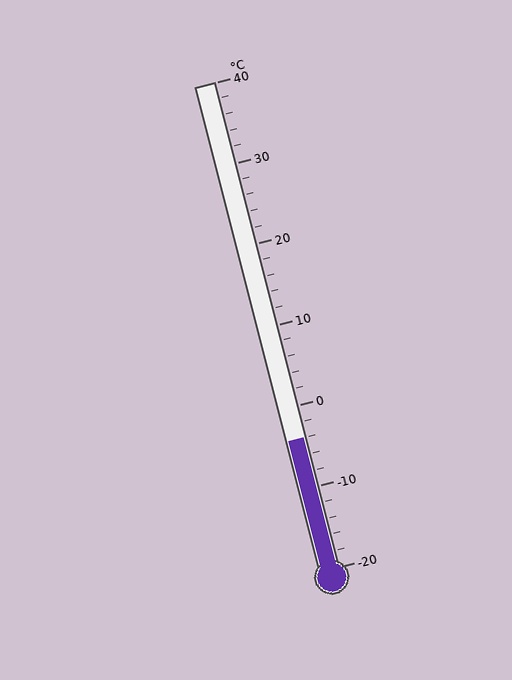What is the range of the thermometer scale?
The thermometer scale ranges from -20°C to 40°C.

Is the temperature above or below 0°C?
The temperature is below 0°C.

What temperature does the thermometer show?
The thermometer shows approximately -4°C.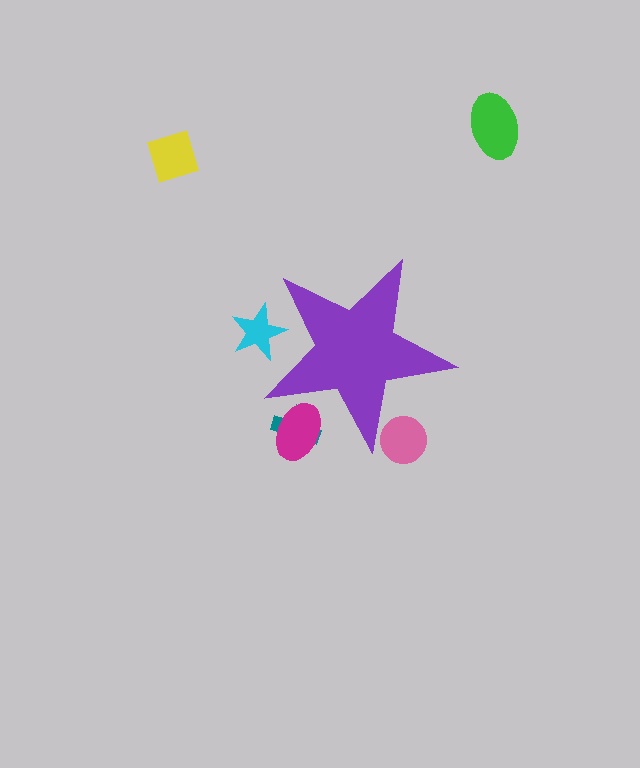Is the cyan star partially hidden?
Yes, the cyan star is partially hidden behind the purple star.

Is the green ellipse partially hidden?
No, the green ellipse is fully visible.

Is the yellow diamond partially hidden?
No, the yellow diamond is fully visible.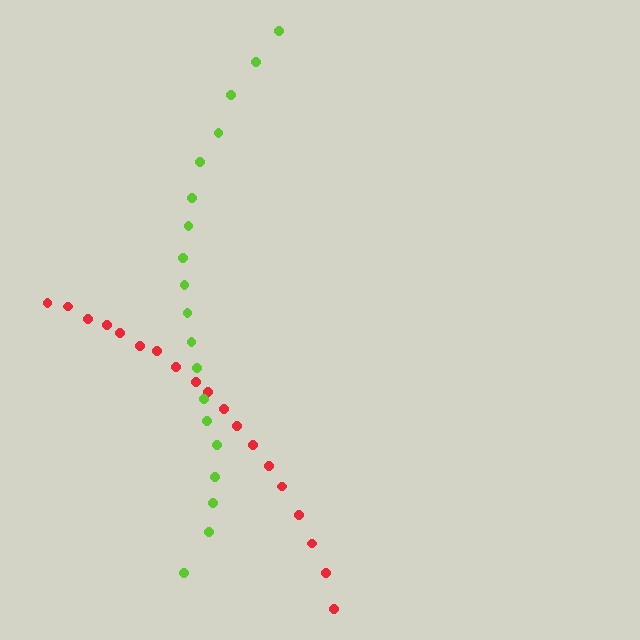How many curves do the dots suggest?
There are 2 distinct paths.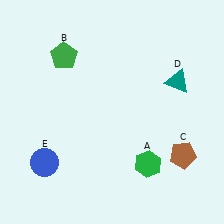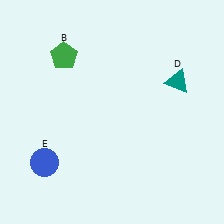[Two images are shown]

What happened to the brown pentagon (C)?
The brown pentagon (C) was removed in Image 2. It was in the bottom-right area of Image 1.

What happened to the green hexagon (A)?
The green hexagon (A) was removed in Image 2. It was in the bottom-right area of Image 1.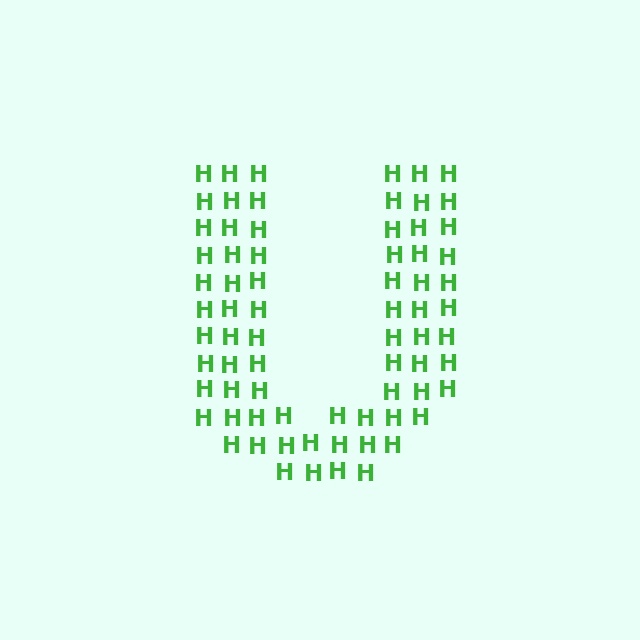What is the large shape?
The large shape is the letter U.